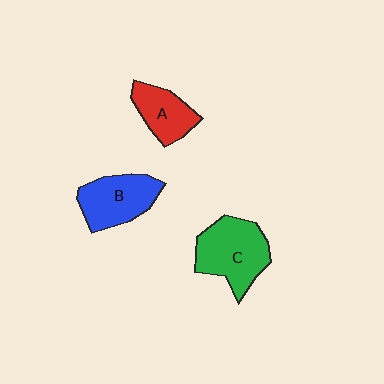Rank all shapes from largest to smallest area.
From largest to smallest: C (green), B (blue), A (red).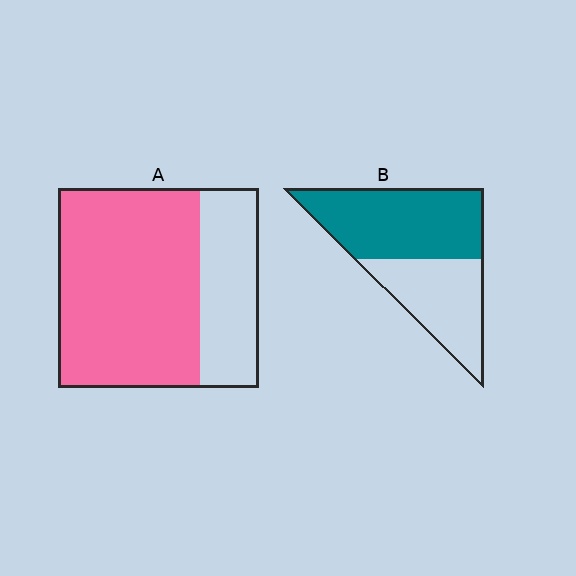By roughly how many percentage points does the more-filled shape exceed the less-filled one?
By roughly 10 percentage points (A over B).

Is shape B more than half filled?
Yes.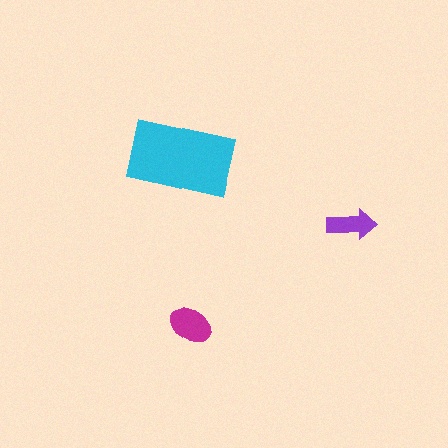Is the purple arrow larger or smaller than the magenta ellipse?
Smaller.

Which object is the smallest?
The purple arrow.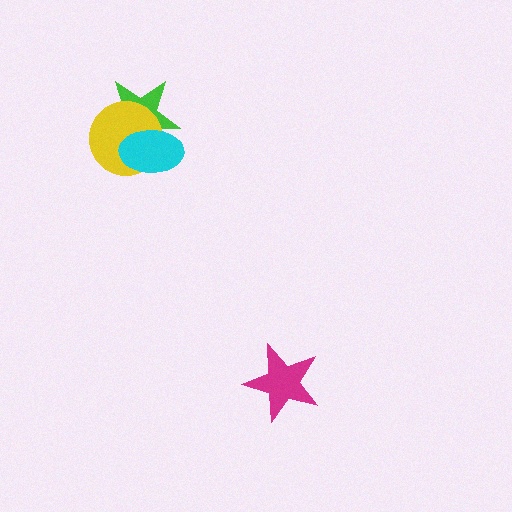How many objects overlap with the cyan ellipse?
2 objects overlap with the cyan ellipse.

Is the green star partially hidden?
Yes, it is partially covered by another shape.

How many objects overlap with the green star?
2 objects overlap with the green star.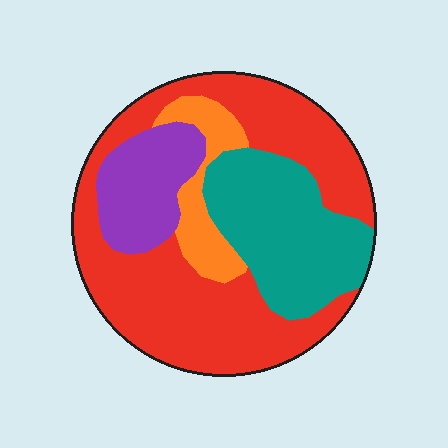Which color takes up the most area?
Red, at roughly 50%.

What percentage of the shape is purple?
Purple takes up about one eighth (1/8) of the shape.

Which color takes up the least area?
Orange, at roughly 10%.